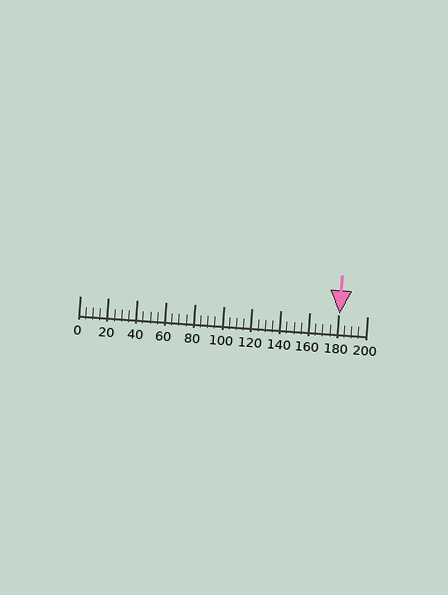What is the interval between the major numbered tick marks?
The major tick marks are spaced 20 units apart.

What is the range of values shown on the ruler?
The ruler shows values from 0 to 200.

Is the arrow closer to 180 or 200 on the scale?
The arrow is closer to 180.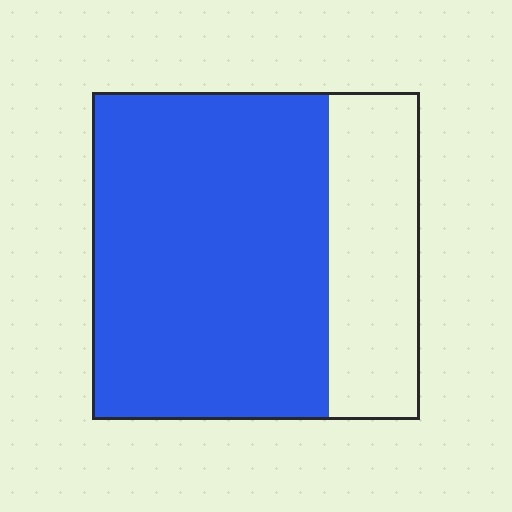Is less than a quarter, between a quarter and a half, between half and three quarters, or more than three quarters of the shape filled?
Between half and three quarters.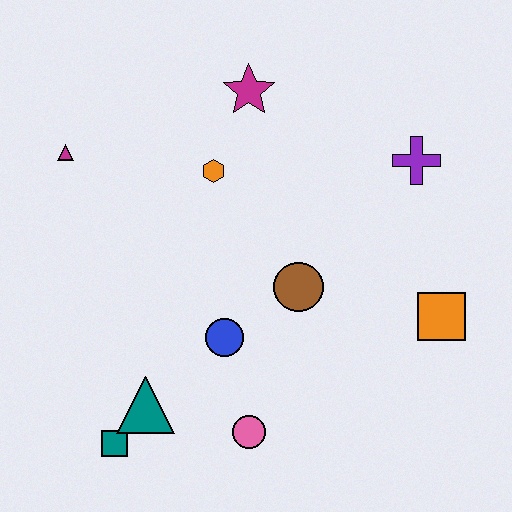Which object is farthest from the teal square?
The purple cross is farthest from the teal square.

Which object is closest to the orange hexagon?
The magenta star is closest to the orange hexagon.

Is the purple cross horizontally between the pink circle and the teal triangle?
No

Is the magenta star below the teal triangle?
No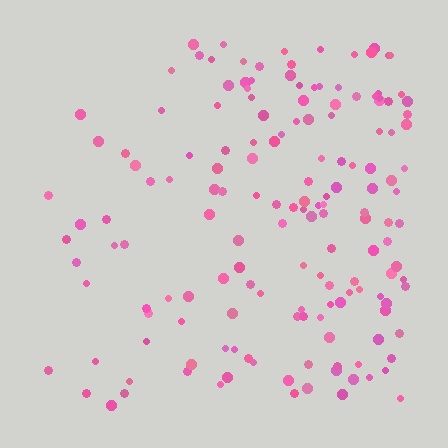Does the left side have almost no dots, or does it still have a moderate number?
Still a moderate number, just noticeably fewer than the right.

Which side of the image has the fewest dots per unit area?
The left.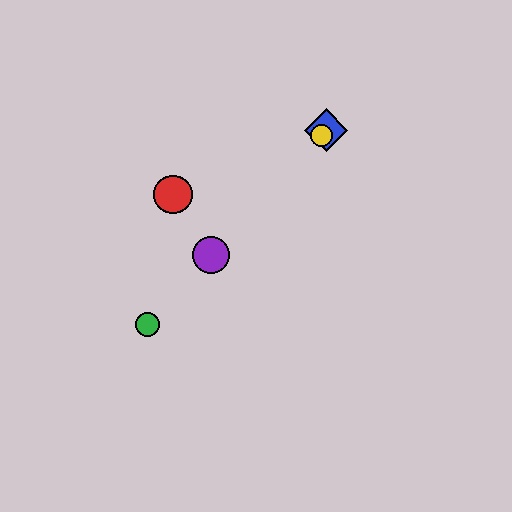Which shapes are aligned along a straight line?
The blue diamond, the green circle, the yellow circle, the purple circle are aligned along a straight line.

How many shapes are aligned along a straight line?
4 shapes (the blue diamond, the green circle, the yellow circle, the purple circle) are aligned along a straight line.